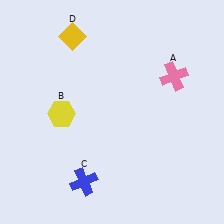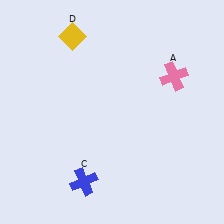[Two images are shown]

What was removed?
The yellow hexagon (B) was removed in Image 2.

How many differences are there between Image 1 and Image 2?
There is 1 difference between the two images.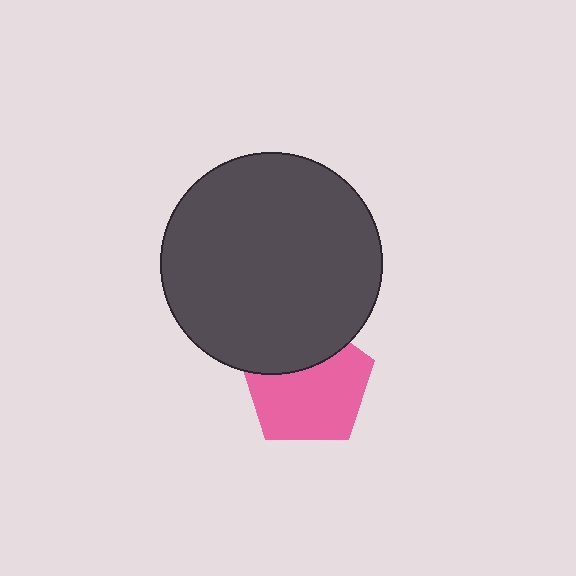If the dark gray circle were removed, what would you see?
You would see the complete pink pentagon.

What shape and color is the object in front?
The object in front is a dark gray circle.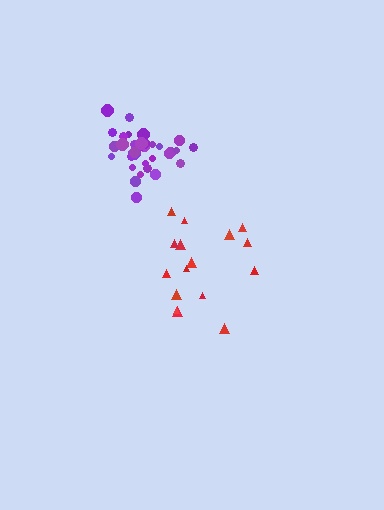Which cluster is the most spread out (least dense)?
Red.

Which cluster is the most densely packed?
Purple.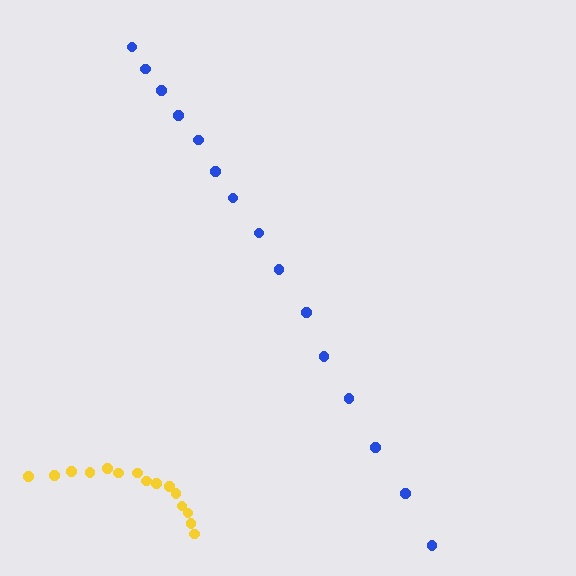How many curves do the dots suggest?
There are 2 distinct paths.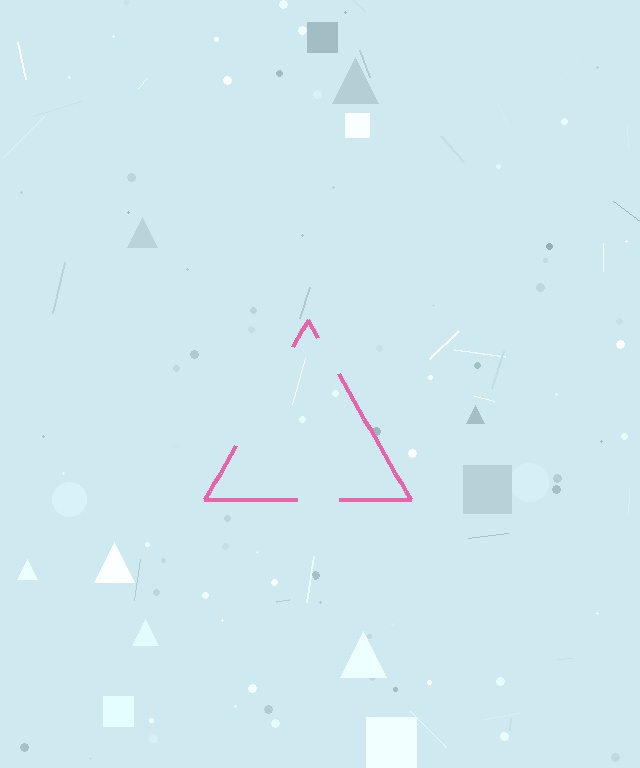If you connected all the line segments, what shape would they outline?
They would outline a triangle.